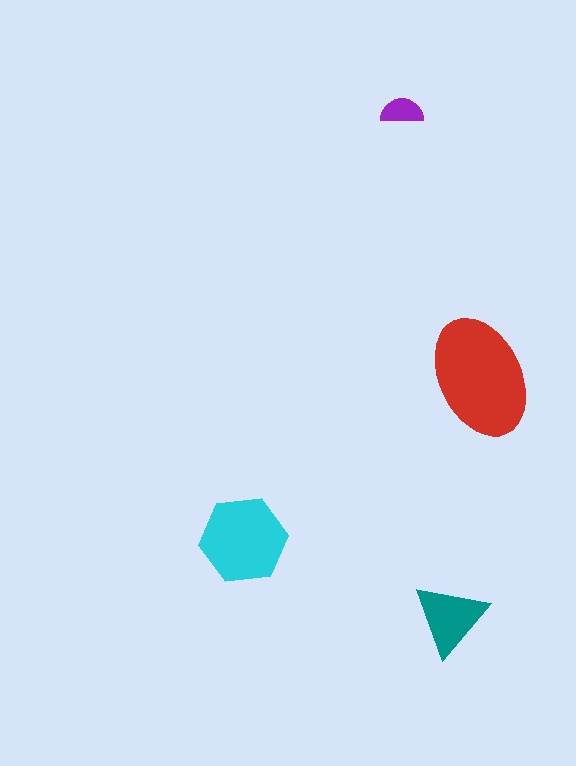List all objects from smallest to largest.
The purple semicircle, the teal triangle, the cyan hexagon, the red ellipse.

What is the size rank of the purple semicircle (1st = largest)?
4th.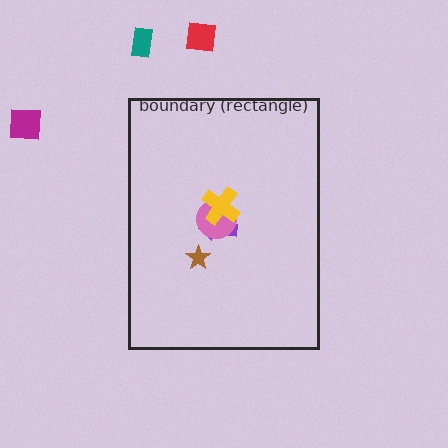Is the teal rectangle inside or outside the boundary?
Outside.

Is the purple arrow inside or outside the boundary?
Inside.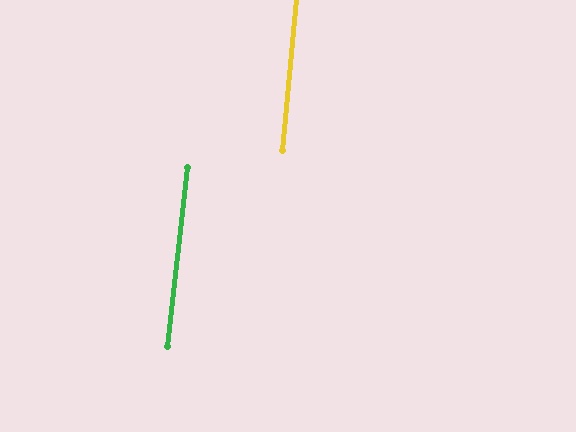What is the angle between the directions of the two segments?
Approximately 1 degree.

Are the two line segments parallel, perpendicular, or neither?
Parallel — their directions differ by only 1.0°.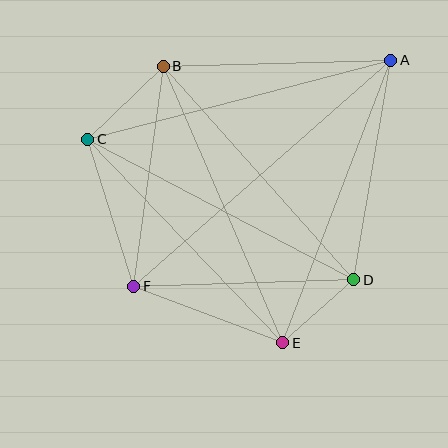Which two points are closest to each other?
Points D and E are closest to each other.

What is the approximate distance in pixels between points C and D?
The distance between C and D is approximately 301 pixels.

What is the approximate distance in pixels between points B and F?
The distance between B and F is approximately 222 pixels.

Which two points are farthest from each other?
Points A and F are farthest from each other.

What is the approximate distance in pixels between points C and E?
The distance between C and E is approximately 282 pixels.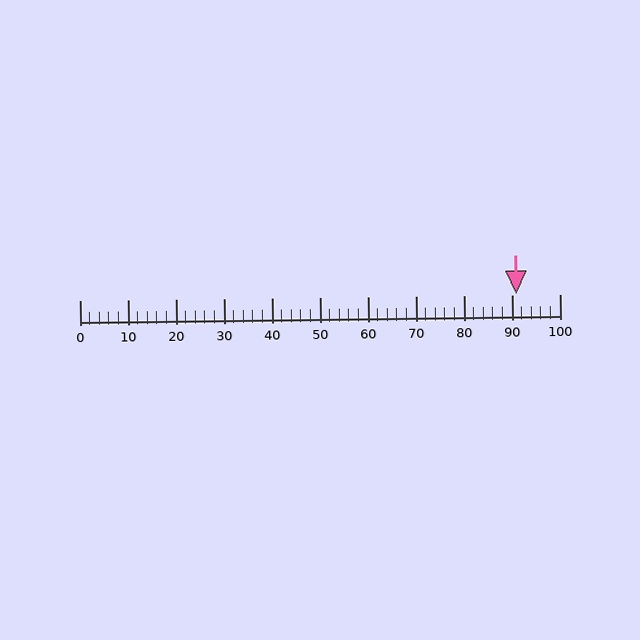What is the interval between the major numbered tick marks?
The major tick marks are spaced 10 units apart.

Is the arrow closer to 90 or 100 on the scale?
The arrow is closer to 90.